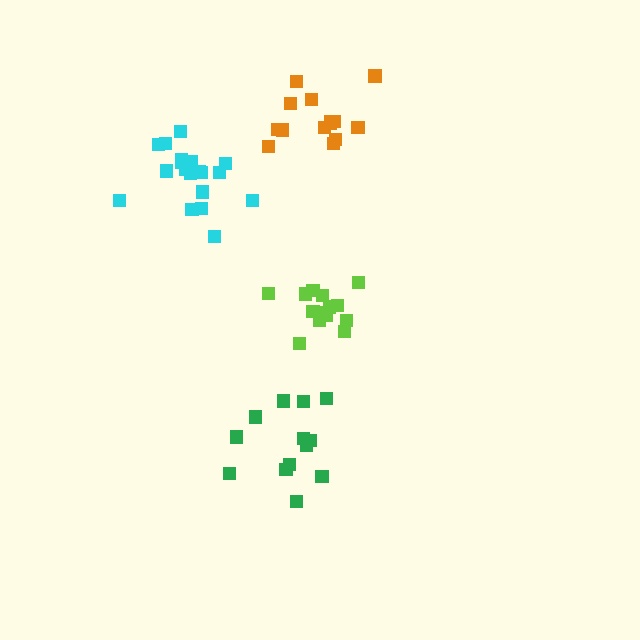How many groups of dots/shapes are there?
There are 4 groups.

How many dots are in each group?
Group 1: 14 dots, Group 2: 13 dots, Group 3: 19 dots, Group 4: 14 dots (60 total).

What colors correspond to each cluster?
The clusters are colored: orange, green, cyan, lime.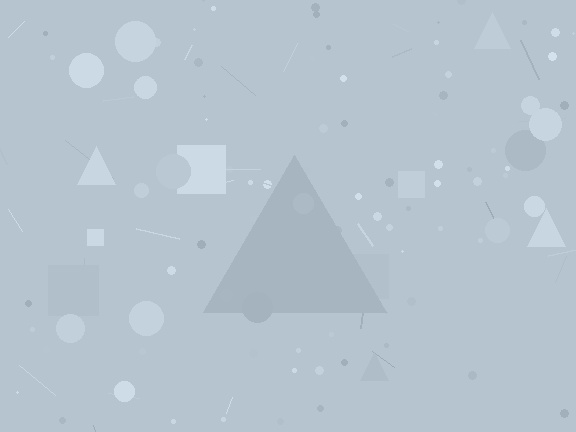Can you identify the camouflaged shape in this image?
The camouflaged shape is a triangle.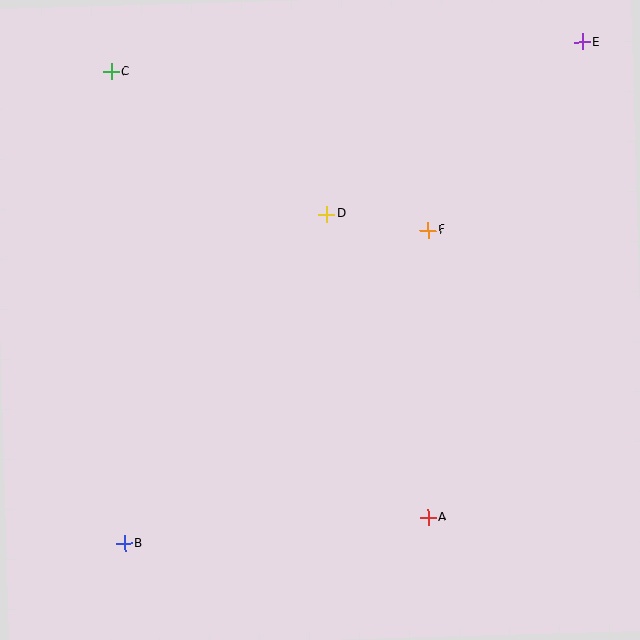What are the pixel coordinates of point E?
Point E is at (582, 42).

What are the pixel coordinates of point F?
Point F is at (428, 230).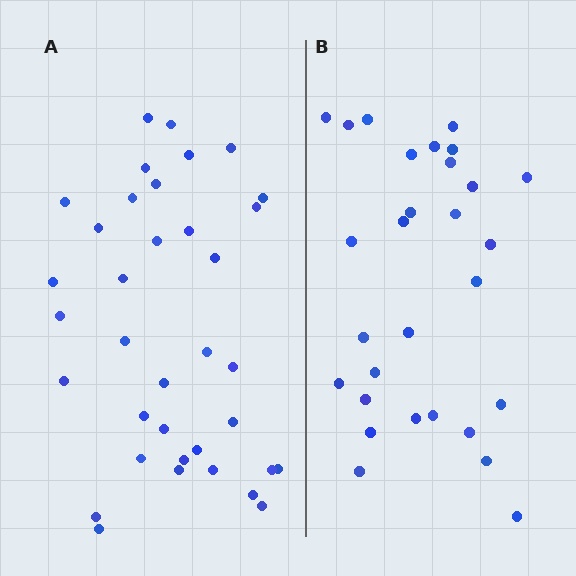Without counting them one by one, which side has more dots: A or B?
Region A (the left region) has more dots.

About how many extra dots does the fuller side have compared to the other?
Region A has roughly 8 or so more dots than region B.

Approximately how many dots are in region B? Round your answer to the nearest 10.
About 30 dots. (The exact count is 29, which rounds to 30.)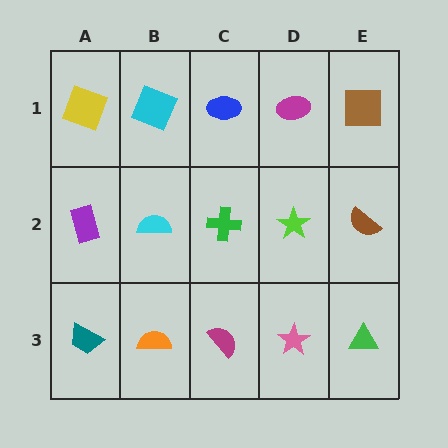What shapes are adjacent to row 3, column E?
A brown semicircle (row 2, column E), a pink star (row 3, column D).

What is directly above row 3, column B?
A cyan semicircle.